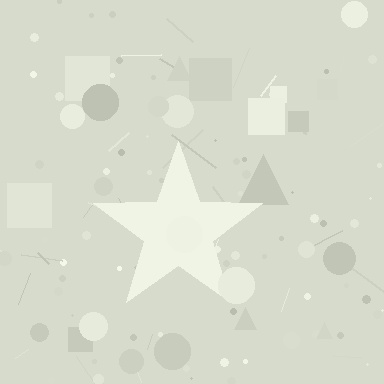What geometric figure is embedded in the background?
A star is embedded in the background.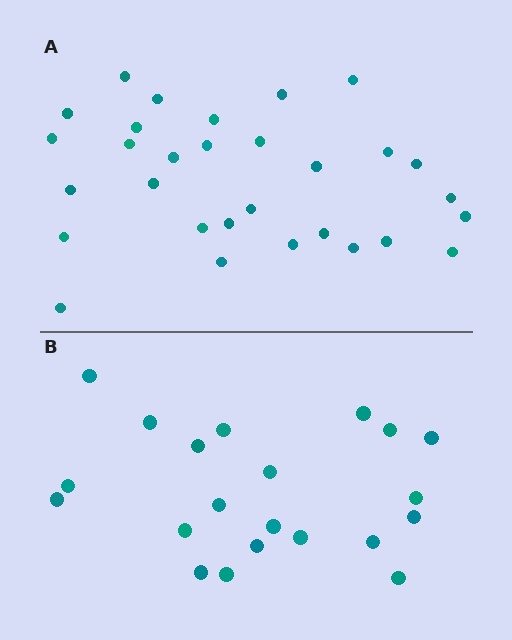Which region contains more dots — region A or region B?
Region A (the top region) has more dots.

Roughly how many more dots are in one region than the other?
Region A has roughly 8 or so more dots than region B.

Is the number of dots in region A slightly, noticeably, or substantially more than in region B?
Region A has noticeably more, but not dramatically so. The ratio is roughly 1.4 to 1.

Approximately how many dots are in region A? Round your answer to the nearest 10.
About 30 dots.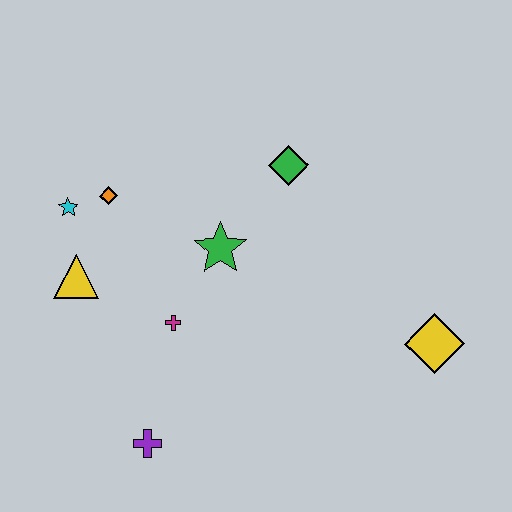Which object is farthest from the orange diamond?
The yellow diamond is farthest from the orange diamond.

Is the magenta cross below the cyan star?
Yes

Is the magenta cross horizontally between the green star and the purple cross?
Yes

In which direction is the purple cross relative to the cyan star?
The purple cross is below the cyan star.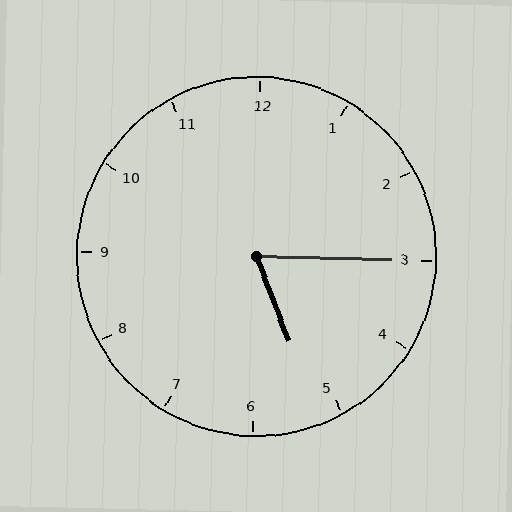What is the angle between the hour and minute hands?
Approximately 68 degrees.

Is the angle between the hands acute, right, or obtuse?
It is acute.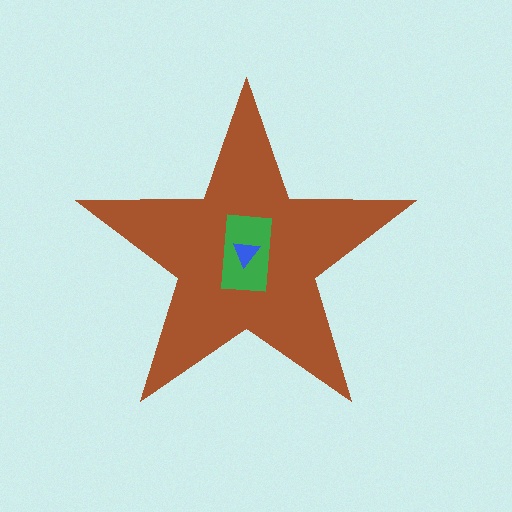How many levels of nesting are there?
3.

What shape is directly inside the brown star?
The green rectangle.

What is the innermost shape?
The blue triangle.